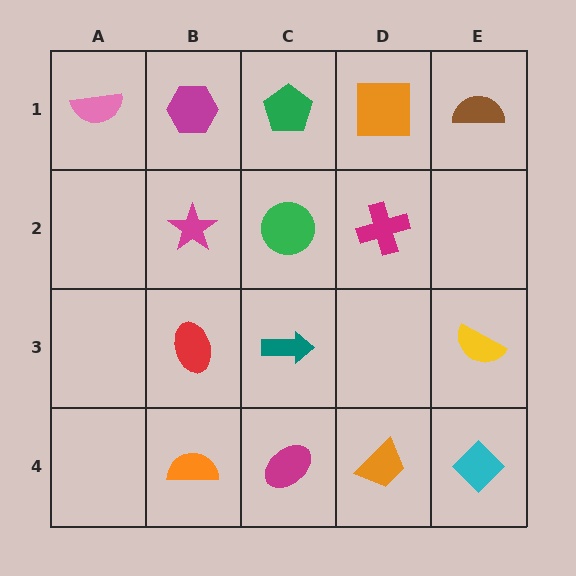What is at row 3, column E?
A yellow semicircle.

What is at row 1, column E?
A brown semicircle.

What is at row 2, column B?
A magenta star.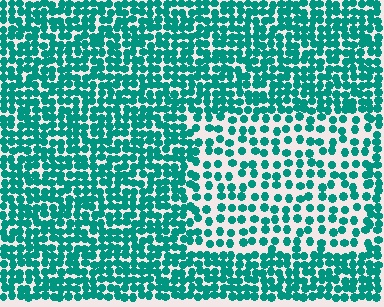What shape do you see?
I see a rectangle.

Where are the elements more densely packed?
The elements are more densely packed outside the rectangle boundary.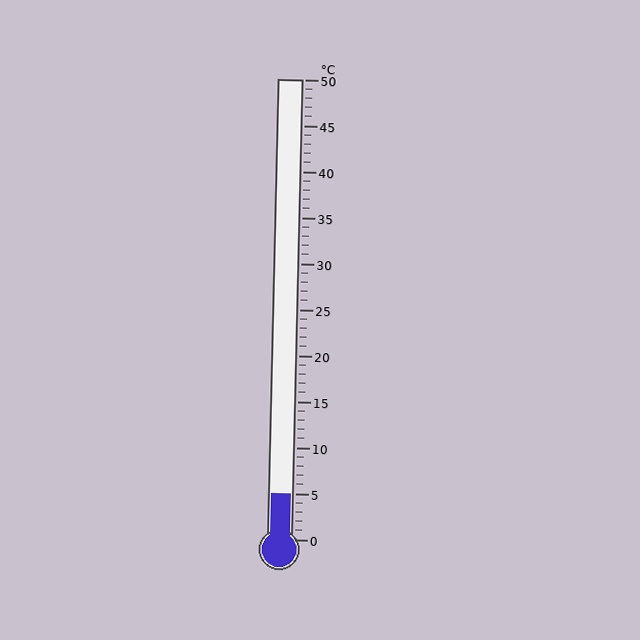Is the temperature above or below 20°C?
The temperature is below 20°C.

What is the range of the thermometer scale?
The thermometer scale ranges from 0°C to 50°C.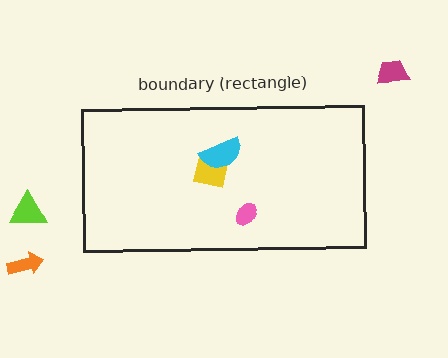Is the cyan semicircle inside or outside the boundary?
Inside.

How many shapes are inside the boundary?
3 inside, 3 outside.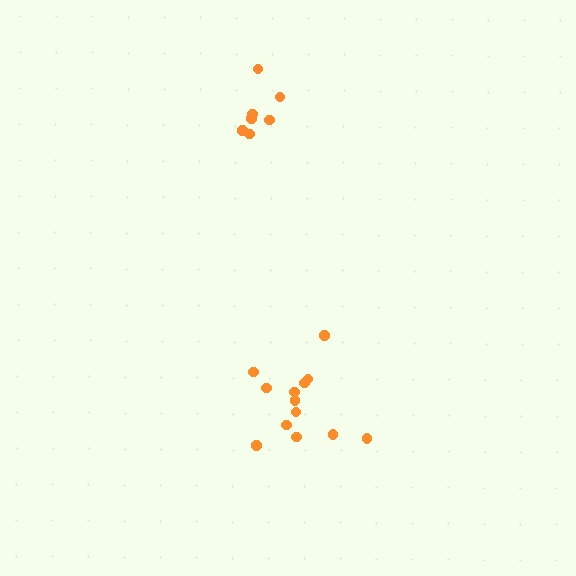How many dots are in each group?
Group 1: 7 dots, Group 2: 13 dots (20 total).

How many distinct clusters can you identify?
There are 2 distinct clusters.